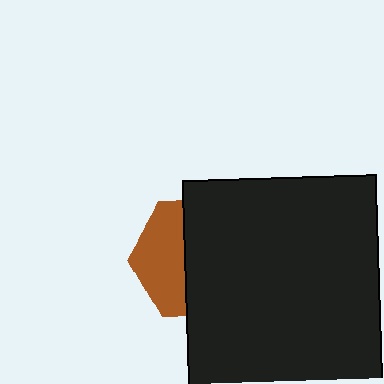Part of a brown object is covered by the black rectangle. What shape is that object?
It is a hexagon.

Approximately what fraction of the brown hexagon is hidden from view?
Roughly 60% of the brown hexagon is hidden behind the black rectangle.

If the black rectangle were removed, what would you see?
You would see the complete brown hexagon.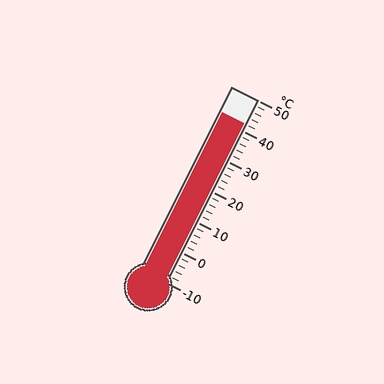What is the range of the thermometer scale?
The thermometer scale ranges from -10°C to 50°C.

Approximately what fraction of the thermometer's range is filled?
The thermometer is filled to approximately 85% of its range.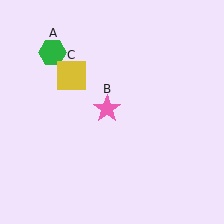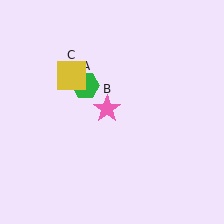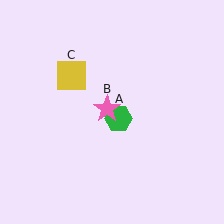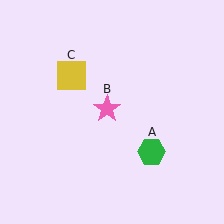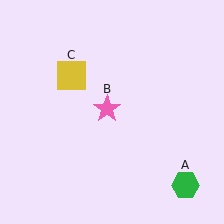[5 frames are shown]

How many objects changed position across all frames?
1 object changed position: green hexagon (object A).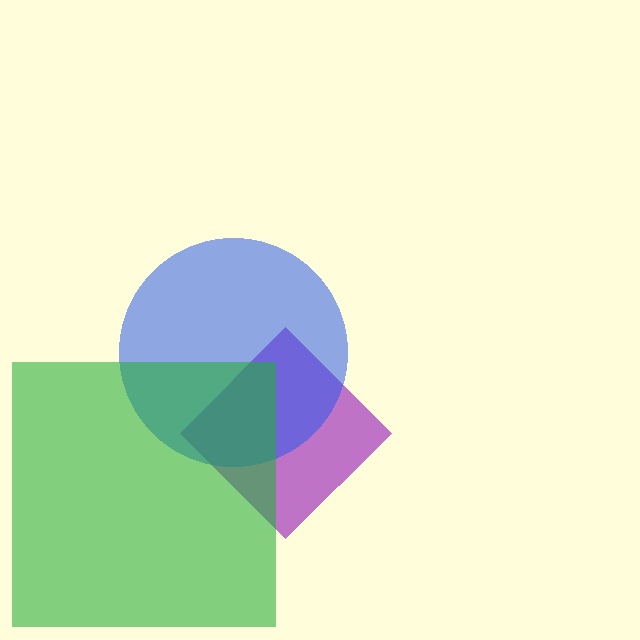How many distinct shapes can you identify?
There are 3 distinct shapes: a purple diamond, a blue circle, a green square.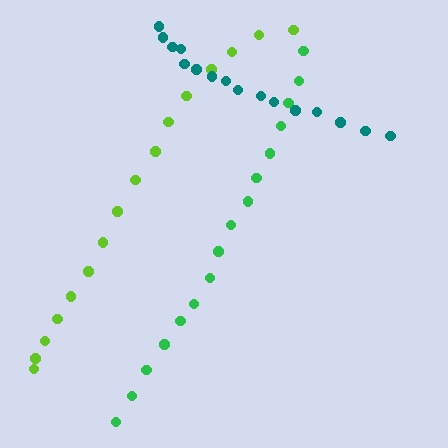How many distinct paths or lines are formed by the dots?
There are 3 distinct paths.